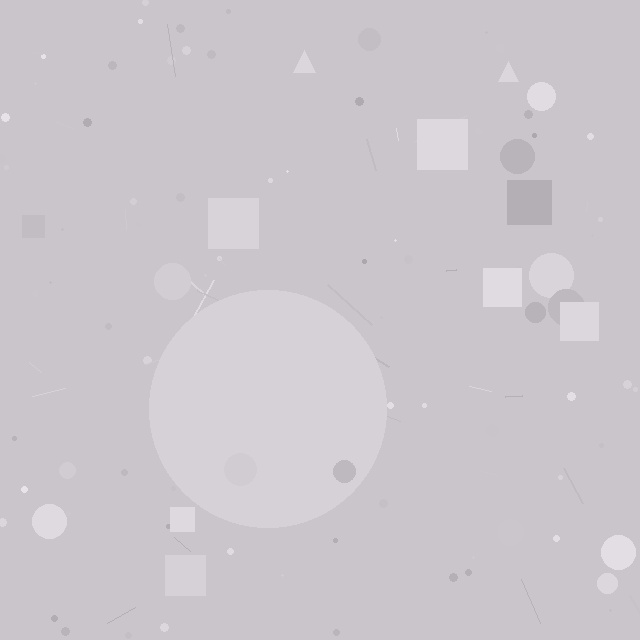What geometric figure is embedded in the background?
A circle is embedded in the background.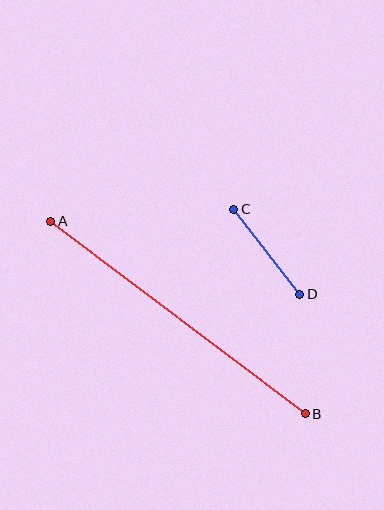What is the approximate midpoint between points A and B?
The midpoint is at approximately (178, 317) pixels.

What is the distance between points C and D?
The distance is approximately 108 pixels.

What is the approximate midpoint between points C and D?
The midpoint is at approximately (267, 252) pixels.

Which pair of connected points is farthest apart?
Points A and B are farthest apart.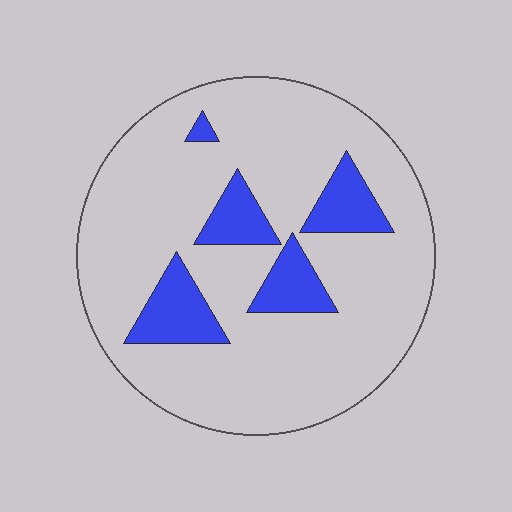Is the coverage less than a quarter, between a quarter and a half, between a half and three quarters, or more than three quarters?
Less than a quarter.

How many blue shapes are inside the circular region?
5.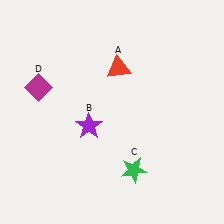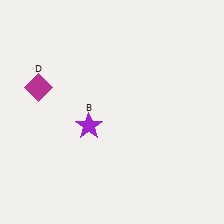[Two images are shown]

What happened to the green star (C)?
The green star (C) was removed in Image 2. It was in the bottom-right area of Image 1.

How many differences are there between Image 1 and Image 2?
There are 2 differences between the two images.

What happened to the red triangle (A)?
The red triangle (A) was removed in Image 2. It was in the top-right area of Image 1.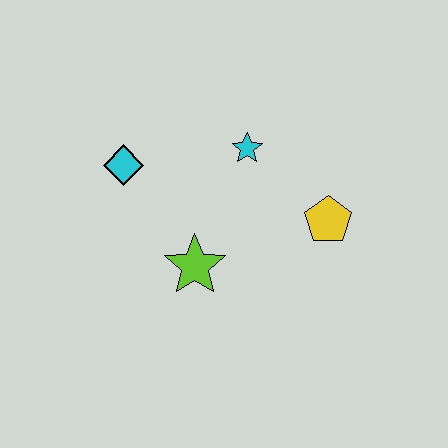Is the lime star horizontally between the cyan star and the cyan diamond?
Yes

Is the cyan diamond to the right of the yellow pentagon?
No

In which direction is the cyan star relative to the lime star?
The cyan star is above the lime star.